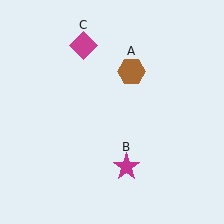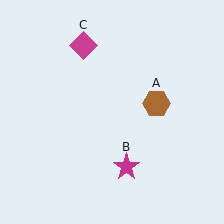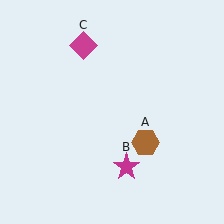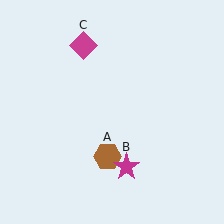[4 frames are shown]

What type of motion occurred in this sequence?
The brown hexagon (object A) rotated clockwise around the center of the scene.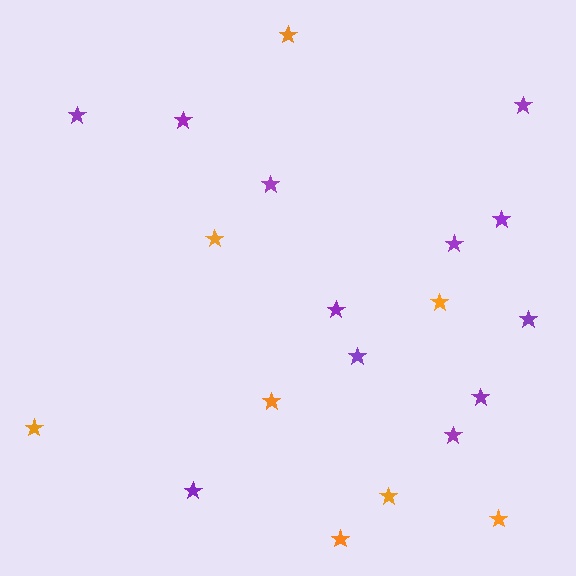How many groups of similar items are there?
There are 2 groups: one group of purple stars (12) and one group of orange stars (8).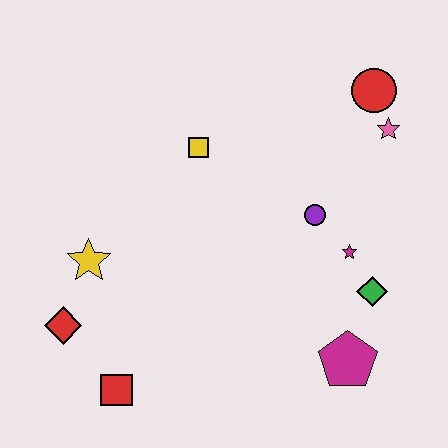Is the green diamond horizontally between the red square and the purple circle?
No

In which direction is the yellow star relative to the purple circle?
The yellow star is to the left of the purple circle.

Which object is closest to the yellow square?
The purple circle is closest to the yellow square.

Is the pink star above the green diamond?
Yes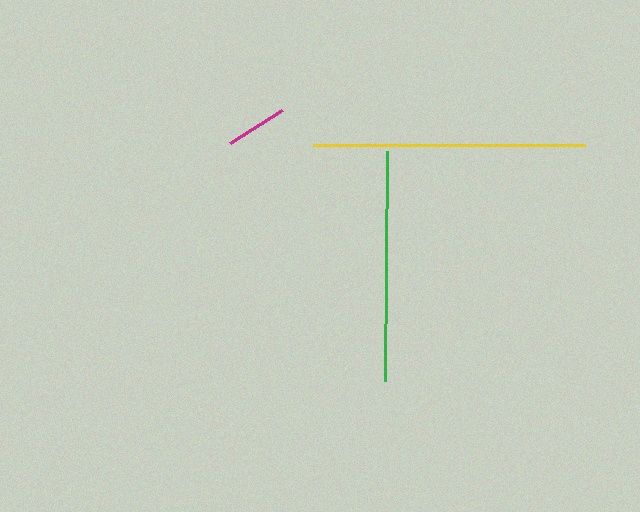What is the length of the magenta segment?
The magenta segment is approximately 62 pixels long.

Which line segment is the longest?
The yellow line is the longest at approximately 272 pixels.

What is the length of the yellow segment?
The yellow segment is approximately 272 pixels long.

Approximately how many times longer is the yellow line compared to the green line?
The yellow line is approximately 1.2 times the length of the green line.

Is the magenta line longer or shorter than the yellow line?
The yellow line is longer than the magenta line.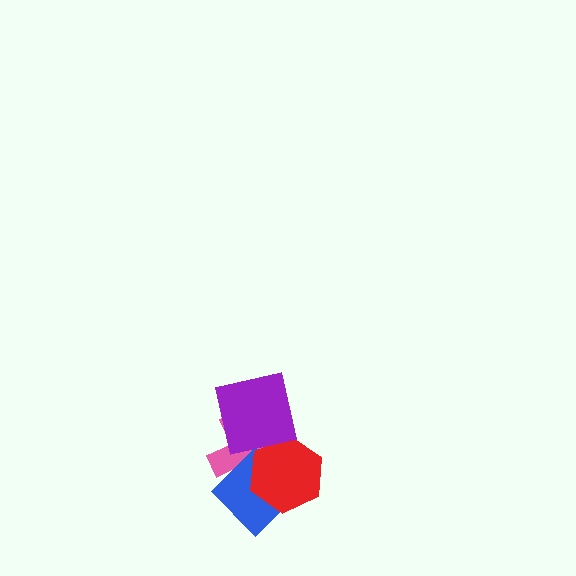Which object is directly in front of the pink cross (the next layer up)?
The blue diamond is directly in front of the pink cross.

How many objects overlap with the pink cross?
3 objects overlap with the pink cross.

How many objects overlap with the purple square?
1 object overlaps with the purple square.